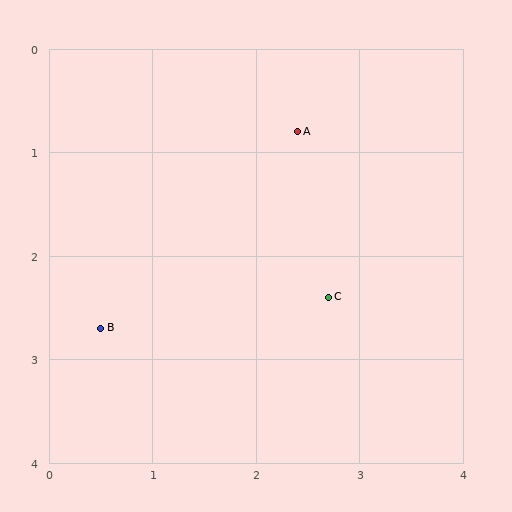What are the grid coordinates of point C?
Point C is at approximately (2.7, 2.4).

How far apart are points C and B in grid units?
Points C and B are about 2.2 grid units apart.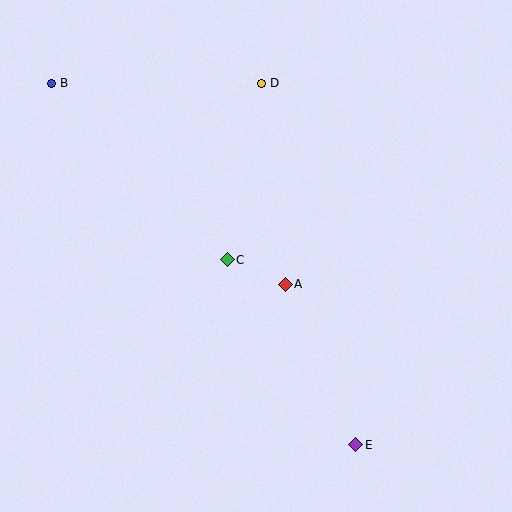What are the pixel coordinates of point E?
Point E is at (356, 445).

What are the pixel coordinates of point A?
Point A is at (285, 284).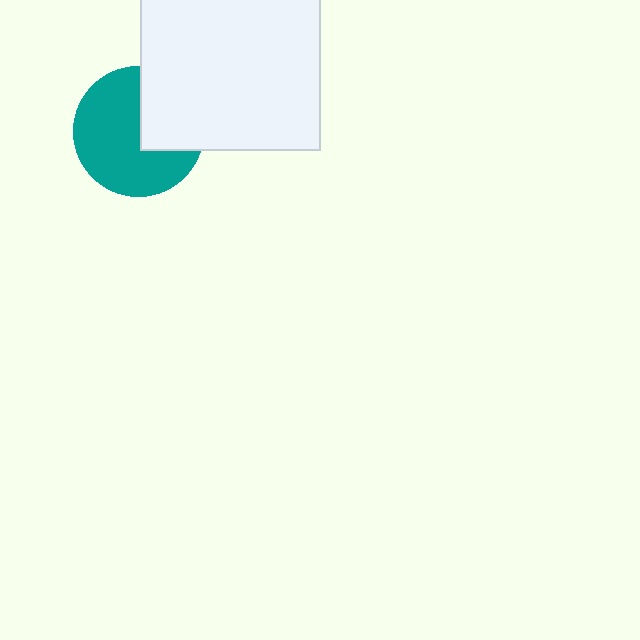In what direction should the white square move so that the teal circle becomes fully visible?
The white square should move right. That is the shortest direction to clear the overlap and leave the teal circle fully visible.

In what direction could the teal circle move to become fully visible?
The teal circle could move left. That would shift it out from behind the white square entirely.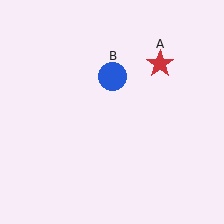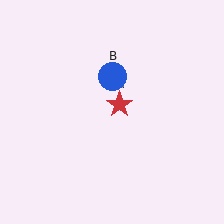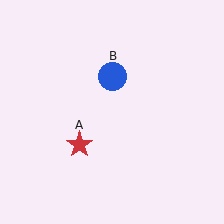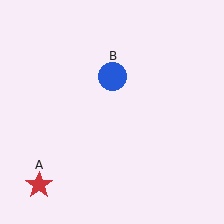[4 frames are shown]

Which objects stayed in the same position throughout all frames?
Blue circle (object B) remained stationary.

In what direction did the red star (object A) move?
The red star (object A) moved down and to the left.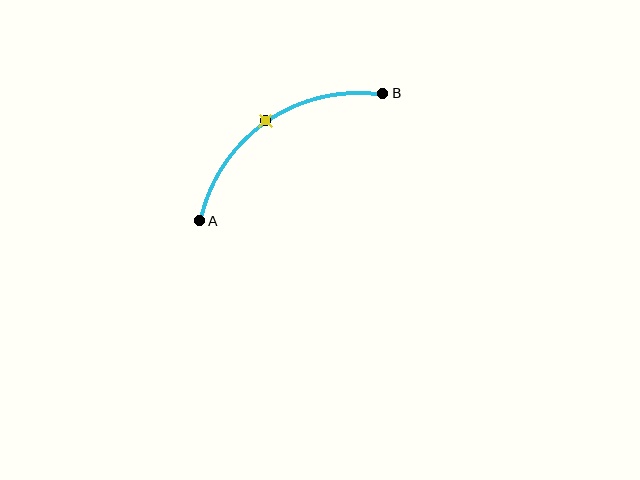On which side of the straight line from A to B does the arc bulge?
The arc bulges above and to the left of the straight line connecting A and B.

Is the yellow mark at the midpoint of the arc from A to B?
Yes. The yellow mark lies on the arc at equal arc-length from both A and B — it is the arc midpoint.